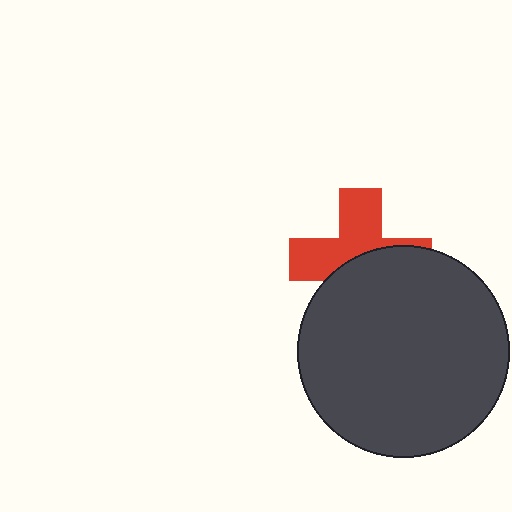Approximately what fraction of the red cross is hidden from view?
Roughly 49% of the red cross is hidden behind the dark gray circle.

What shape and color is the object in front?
The object in front is a dark gray circle.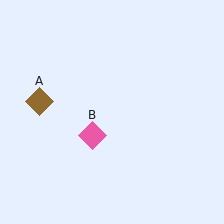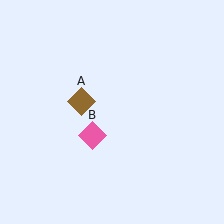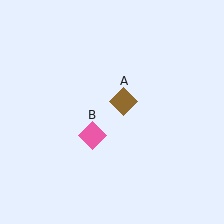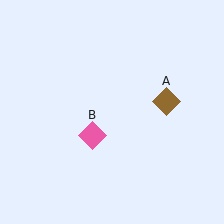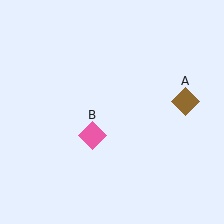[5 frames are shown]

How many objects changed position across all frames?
1 object changed position: brown diamond (object A).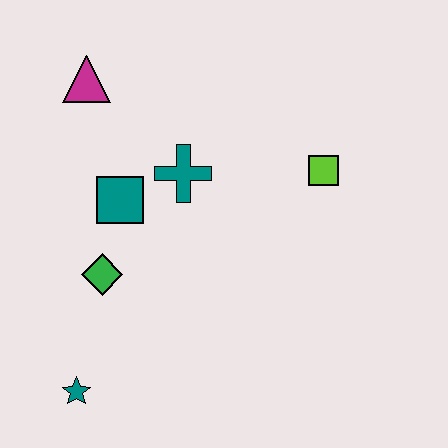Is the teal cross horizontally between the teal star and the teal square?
No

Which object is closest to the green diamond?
The teal square is closest to the green diamond.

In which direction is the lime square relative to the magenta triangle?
The lime square is to the right of the magenta triangle.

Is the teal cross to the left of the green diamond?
No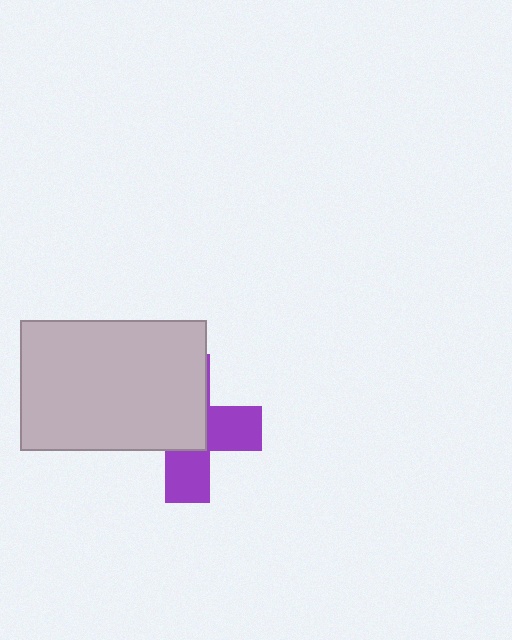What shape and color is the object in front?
The object in front is a light gray rectangle.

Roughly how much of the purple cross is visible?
A small part of it is visible (roughly 43%).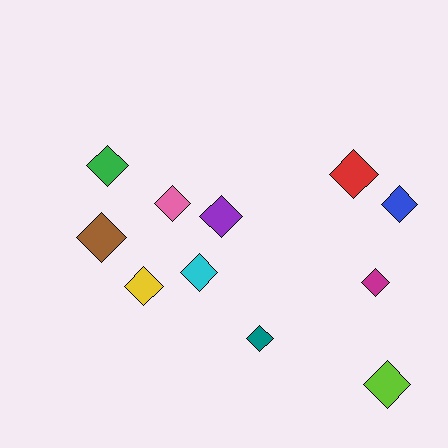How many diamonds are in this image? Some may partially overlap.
There are 11 diamonds.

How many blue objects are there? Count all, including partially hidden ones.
There is 1 blue object.